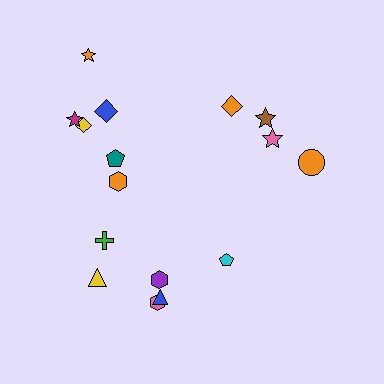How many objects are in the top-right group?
There are 4 objects.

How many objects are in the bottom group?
There are 6 objects.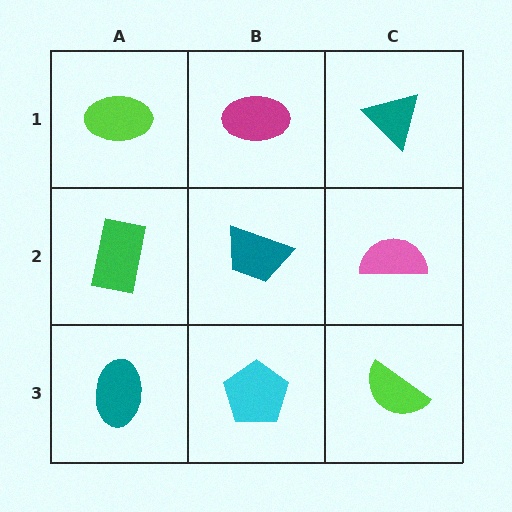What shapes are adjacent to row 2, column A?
A lime ellipse (row 1, column A), a teal ellipse (row 3, column A), a teal trapezoid (row 2, column B).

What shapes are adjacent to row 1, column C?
A pink semicircle (row 2, column C), a magenta ellipse (row 1, column B).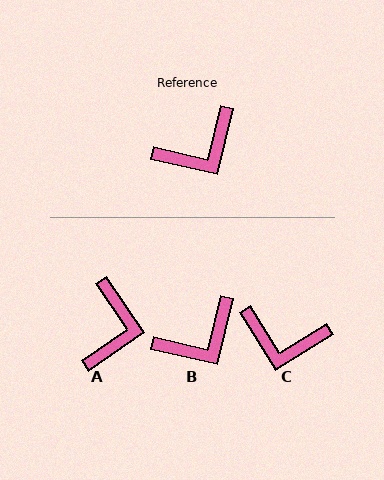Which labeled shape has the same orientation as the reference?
B.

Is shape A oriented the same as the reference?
No, it is off by about 47 degrees.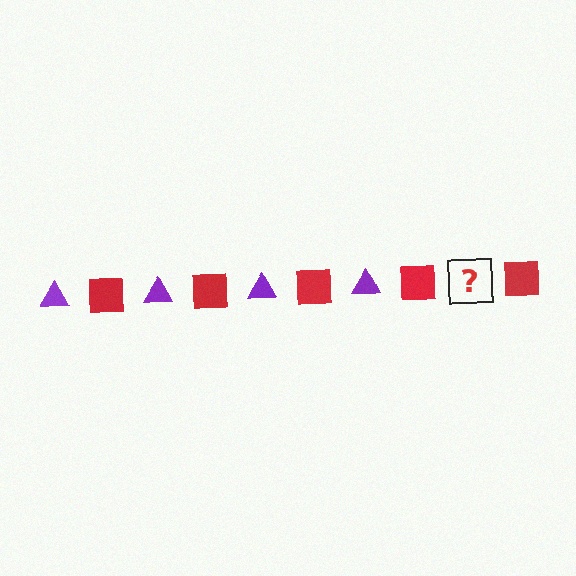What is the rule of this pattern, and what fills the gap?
The rule is that the pattern alternates between purple triangle and red square. The gap should be filled with a purple triangle.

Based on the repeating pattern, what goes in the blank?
The blank should be a purple triangle.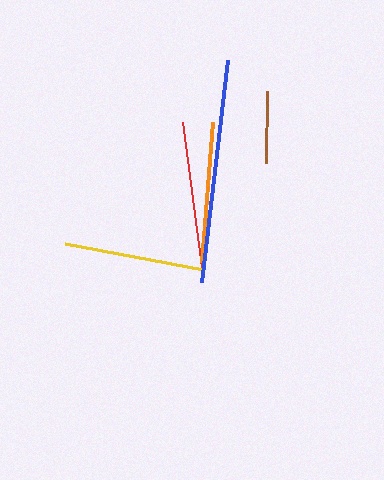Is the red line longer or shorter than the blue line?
The blue line is longer than the red line.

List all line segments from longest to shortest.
From longest to shortest: blue, red, yellow, orange, brown.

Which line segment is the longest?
The blue line is the longest at approximately 224 pixels.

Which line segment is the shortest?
The brown line is the shortest at approximately 72 pixels.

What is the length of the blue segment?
The blue segment is approximately 224 pixels long.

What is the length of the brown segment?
The brown segment is approximately 72 pixels long.